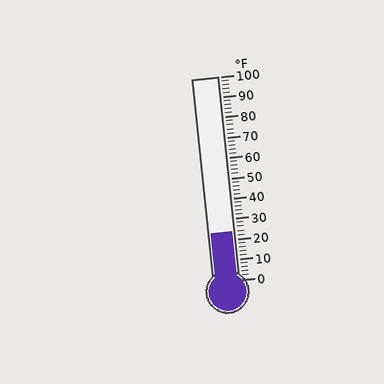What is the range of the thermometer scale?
The thermometer scale ranges from 0°F to 100°F.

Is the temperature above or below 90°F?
The temperature is below 90°F.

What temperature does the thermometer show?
The thermometer shows approximately 24°F.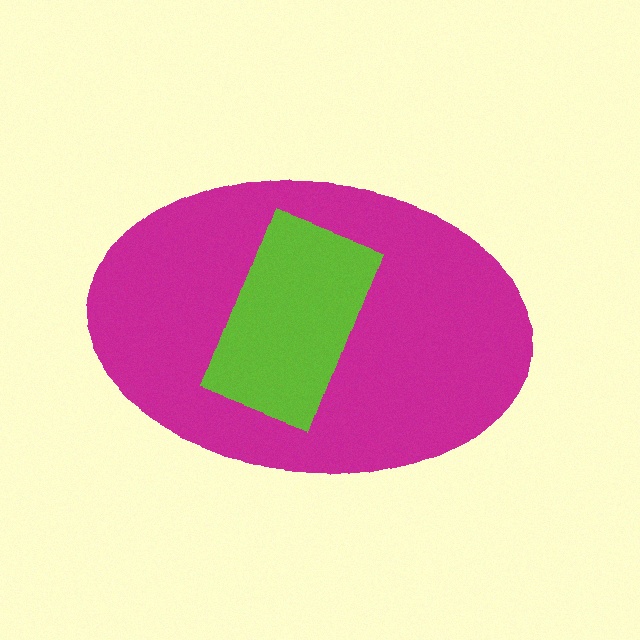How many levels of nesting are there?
2.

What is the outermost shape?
The magenta ellipse.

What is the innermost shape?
The lime rectangle.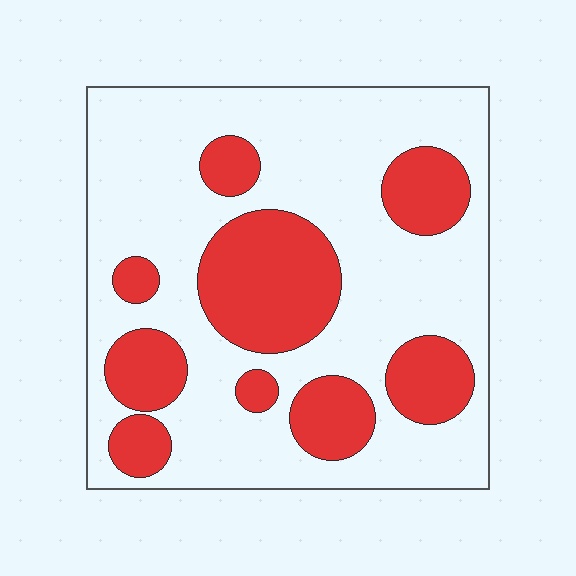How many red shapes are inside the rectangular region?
9.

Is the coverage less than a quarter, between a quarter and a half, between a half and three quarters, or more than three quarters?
Between a quarter and a half.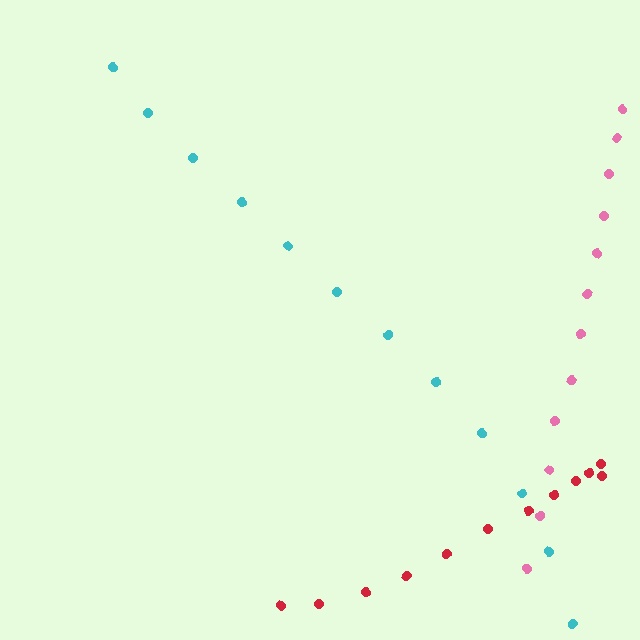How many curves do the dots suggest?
There are 3 distinct paths.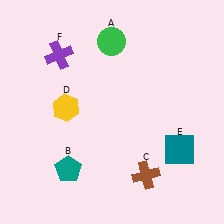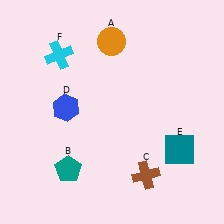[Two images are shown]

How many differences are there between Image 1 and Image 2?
There are 3 differences between the two images.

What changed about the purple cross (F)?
In Image 1, F is purple. In Image 2, it changed to cyan.